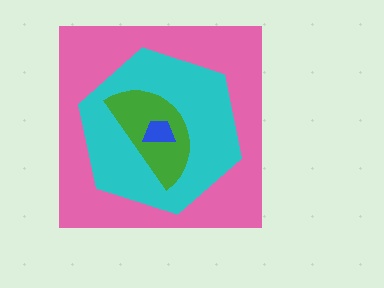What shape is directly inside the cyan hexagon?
The green semicircle.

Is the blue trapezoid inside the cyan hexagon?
Yes.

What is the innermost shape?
The blue trapezoid.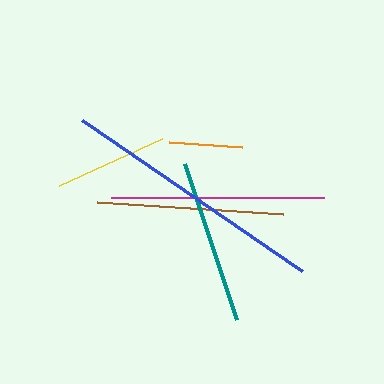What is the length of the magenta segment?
The magenta segment is approximately 214 pixels long.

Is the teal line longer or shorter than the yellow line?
The teal line is longer than the yellow line.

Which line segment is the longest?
The blue line is the longest at approximately 267 pixels.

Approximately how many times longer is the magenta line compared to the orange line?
The magenta line is approximately 2.9 times the length of the orange line.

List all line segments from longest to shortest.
From longest to shortest: blue, magenta, brown, teal, yellow, orange.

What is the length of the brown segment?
The brown segment is approximately 187 pixels long.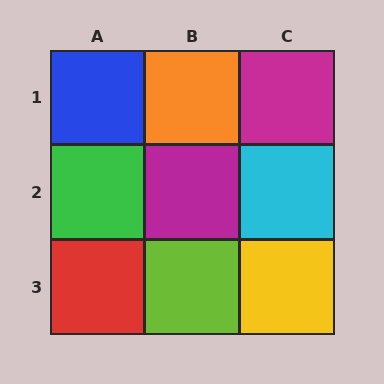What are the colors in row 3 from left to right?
Red, lime, yellow.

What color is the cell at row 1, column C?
Magenta.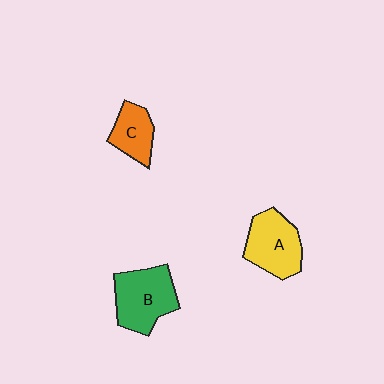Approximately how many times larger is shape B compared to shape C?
Approximately 1.7 times.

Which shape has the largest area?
Shape B (green).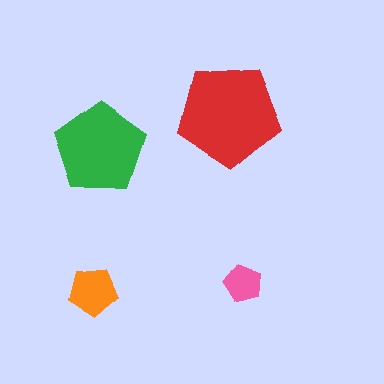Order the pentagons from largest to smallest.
the red one, the green one, the orange one, the pink one.